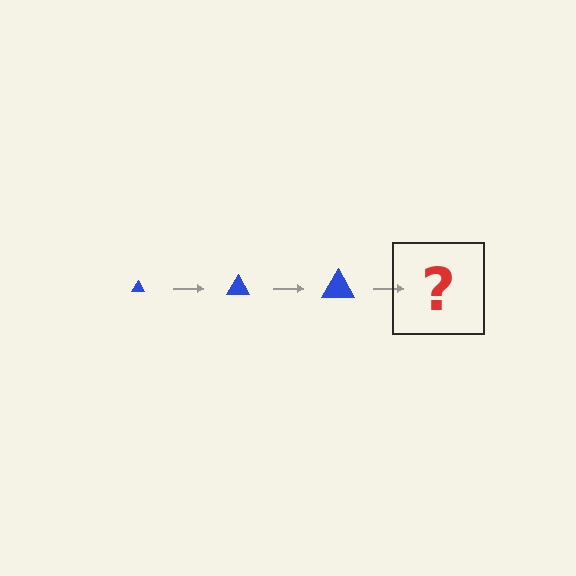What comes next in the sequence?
The next element should be a blue triangle, larger than the previous one.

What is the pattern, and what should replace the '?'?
The pattern is that the triangle gets progressively larger each step. The '?' should be a blue triangle, larger than the previous one.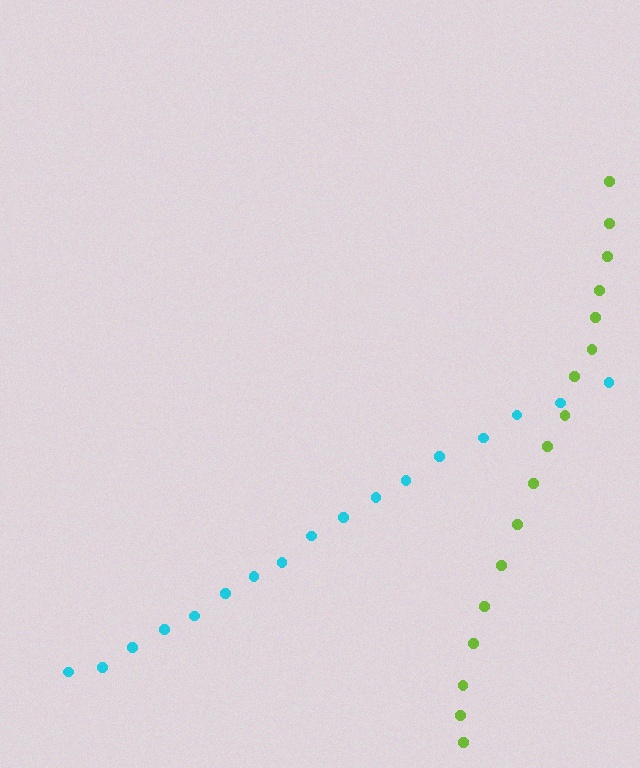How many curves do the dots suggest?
There are 2 distinct paths.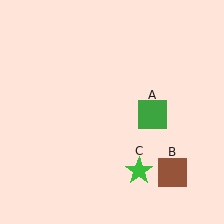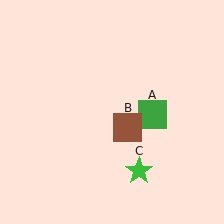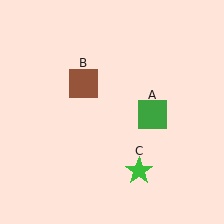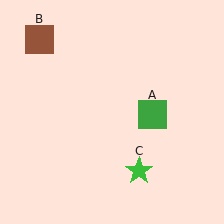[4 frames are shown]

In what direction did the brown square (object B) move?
The brown square (object B) moved up and to the left.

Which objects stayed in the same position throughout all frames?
Green square (object A) and green star (object C) remained stationary.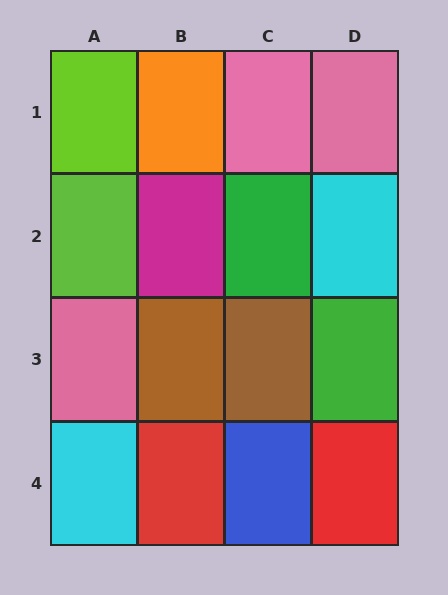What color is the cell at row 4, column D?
Red.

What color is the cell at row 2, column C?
Green.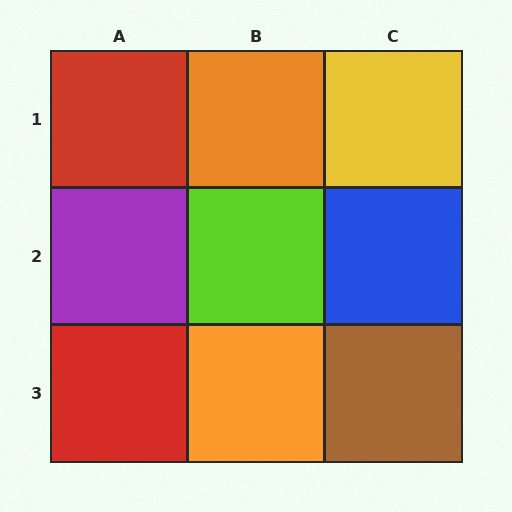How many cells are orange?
2 cells are orange.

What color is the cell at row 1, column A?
Red.